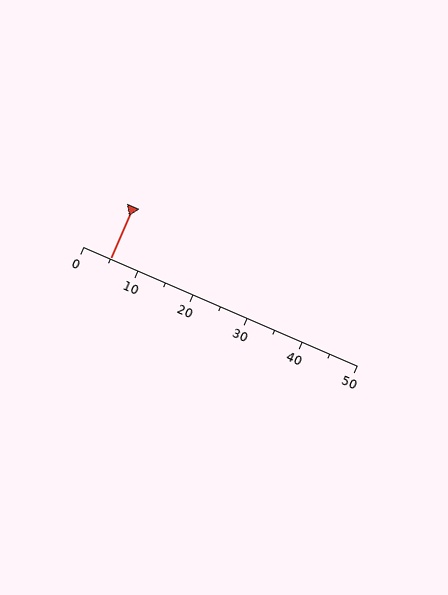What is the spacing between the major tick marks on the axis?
The major ticks are spaced 10 apart.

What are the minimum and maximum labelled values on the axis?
The axis runs from 0 to 50.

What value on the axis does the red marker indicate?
The marker indicates approximately 5.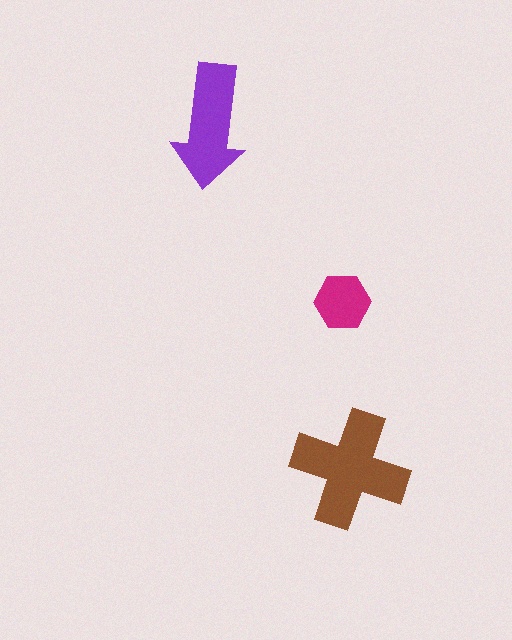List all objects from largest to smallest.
The brown cross, the purple arrow, the magenta hexagon.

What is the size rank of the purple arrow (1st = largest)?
2nd.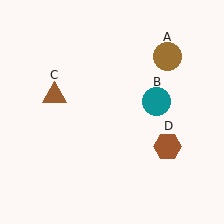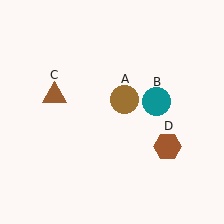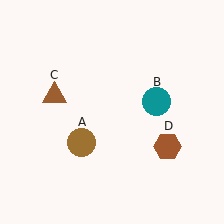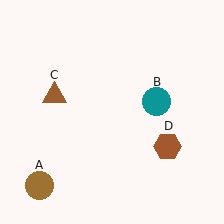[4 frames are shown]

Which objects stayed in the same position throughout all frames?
Teal circle (object B) and brown triangle (object C) and brown hexagon (object D) remained stationary.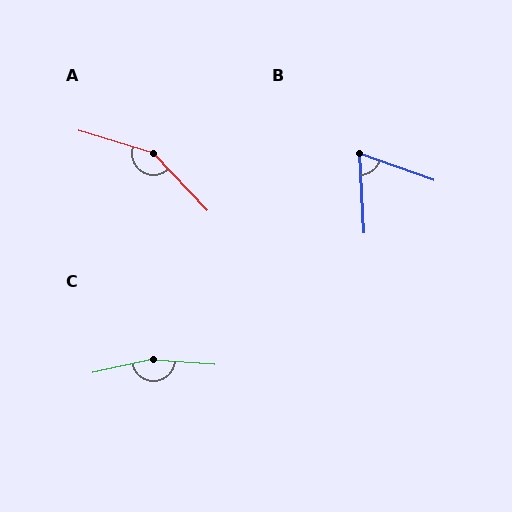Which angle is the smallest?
B, at approximately 67 degrees.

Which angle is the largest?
C, at approximately 163 degrees.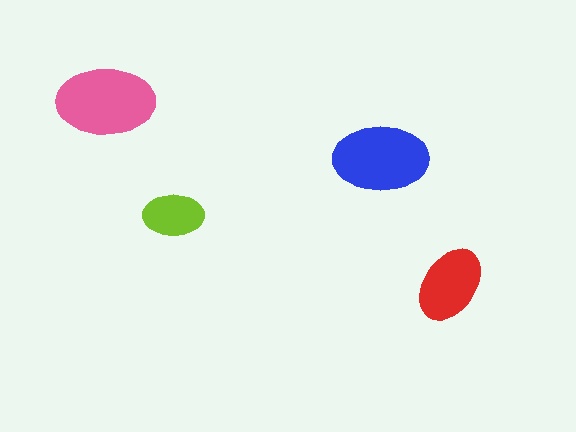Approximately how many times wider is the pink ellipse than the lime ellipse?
About 1.5 times wider.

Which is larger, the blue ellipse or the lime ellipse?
The blue one.